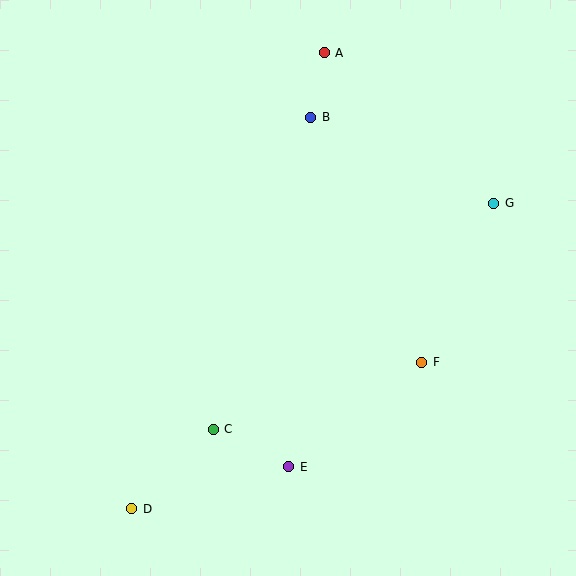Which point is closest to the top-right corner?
Point G is closest to the top-right corner.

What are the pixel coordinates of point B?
Point B is at (311, 117).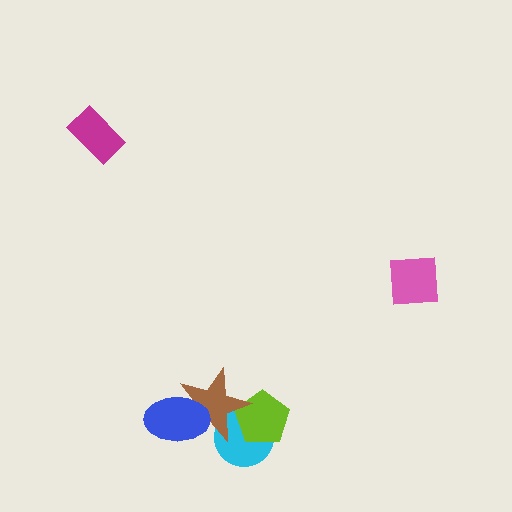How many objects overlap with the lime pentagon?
2 objects overlap with the lime pentagon.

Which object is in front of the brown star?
The blue ellipse is in front of the brown star.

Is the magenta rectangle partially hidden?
No, no other shape covers it.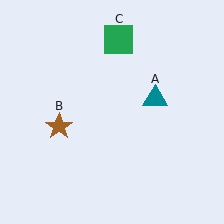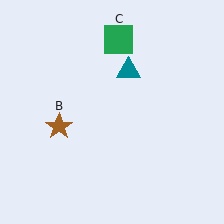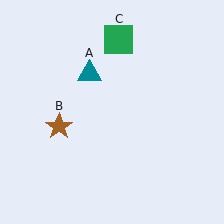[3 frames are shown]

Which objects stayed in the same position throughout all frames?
Brown star (object B) and green square (object C) remained stationary.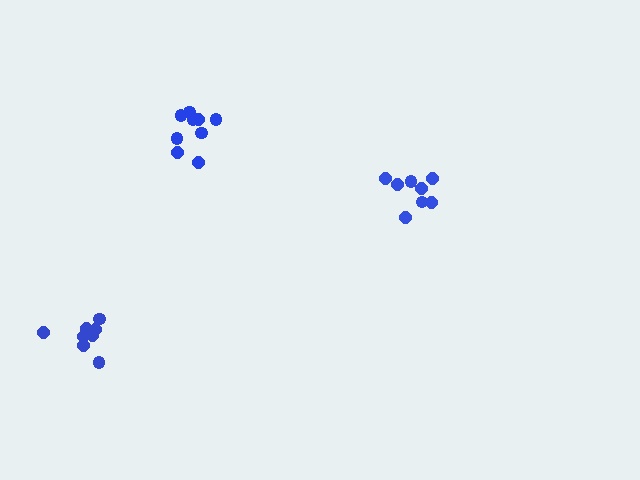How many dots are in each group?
Group 1: 8 dots, Group 2: 9 dots, Group 3: 8 dots (25 total).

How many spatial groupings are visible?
There are 3 spatial groupings.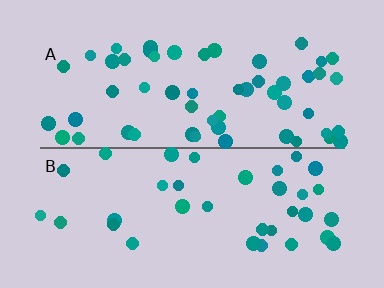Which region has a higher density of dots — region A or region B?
A (the top).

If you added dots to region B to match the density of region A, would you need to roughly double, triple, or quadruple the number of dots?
Approximately double.